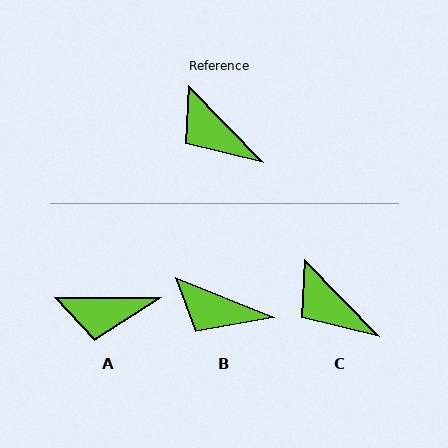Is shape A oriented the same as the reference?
No, it is off by about 46 degrees.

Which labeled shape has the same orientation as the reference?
C.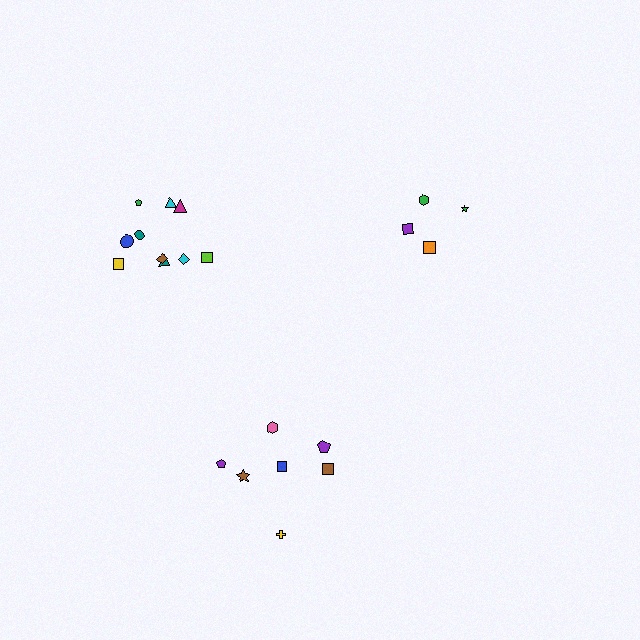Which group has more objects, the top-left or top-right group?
The top-left group.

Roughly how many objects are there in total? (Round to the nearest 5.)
Roughly 20 objects in total.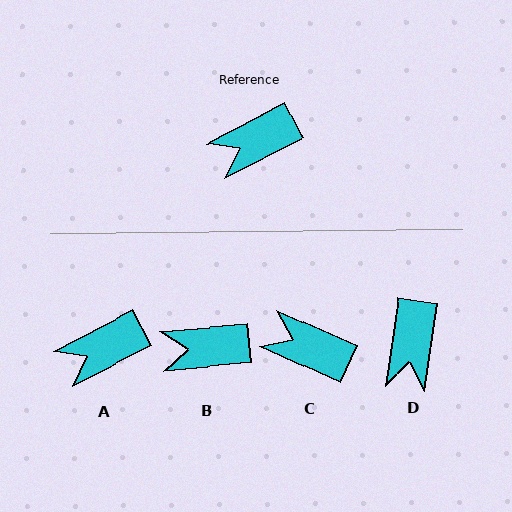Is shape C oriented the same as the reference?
No, it is off by about 51 degrees.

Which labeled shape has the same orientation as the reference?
A.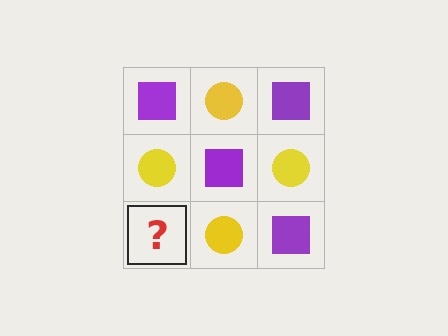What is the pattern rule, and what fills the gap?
The rule is that it alternates purple square and yellow circle in a checkerboard pattern. The gap should be filled with a purple square.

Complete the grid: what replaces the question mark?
The question mark should be replaced with a purple square.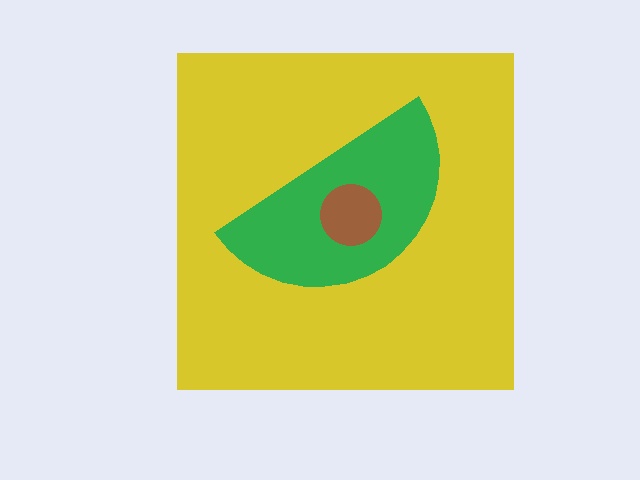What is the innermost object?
The brown circle.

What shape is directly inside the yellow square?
The green semicircle.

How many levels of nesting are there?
3.